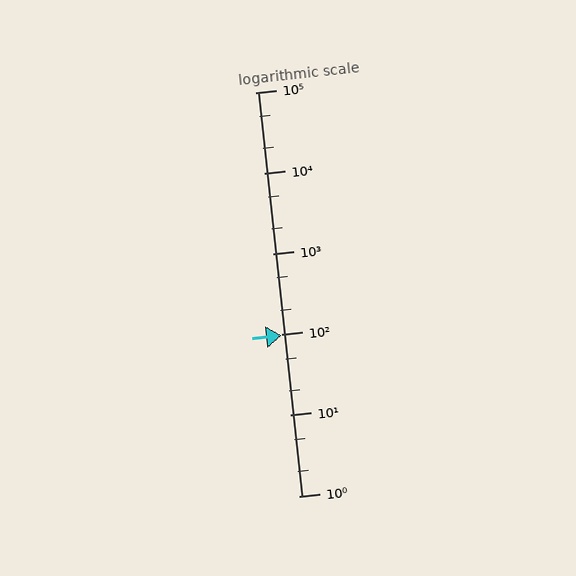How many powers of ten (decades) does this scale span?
The scale spans 5 decades, from 1 to 100000.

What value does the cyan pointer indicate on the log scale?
The pointer indicates approximately 97.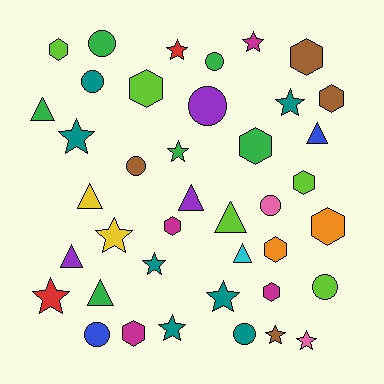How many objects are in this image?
There are 40 objects.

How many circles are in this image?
There are 9 circles.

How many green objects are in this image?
There are 6 green objects.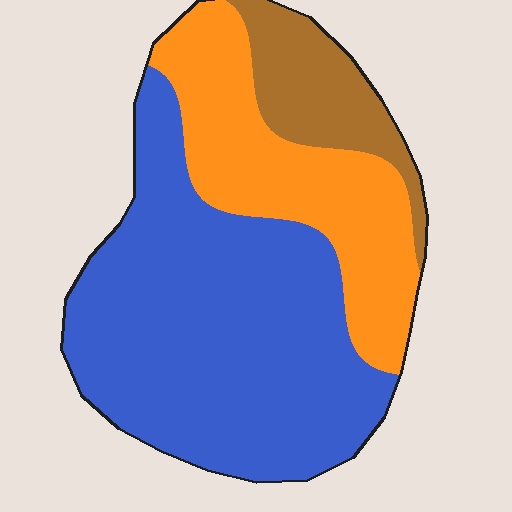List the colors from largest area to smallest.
From largest to smallest: blue, orange, brown.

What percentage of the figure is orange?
Orange takes up about one quarter (1/4) of the figure.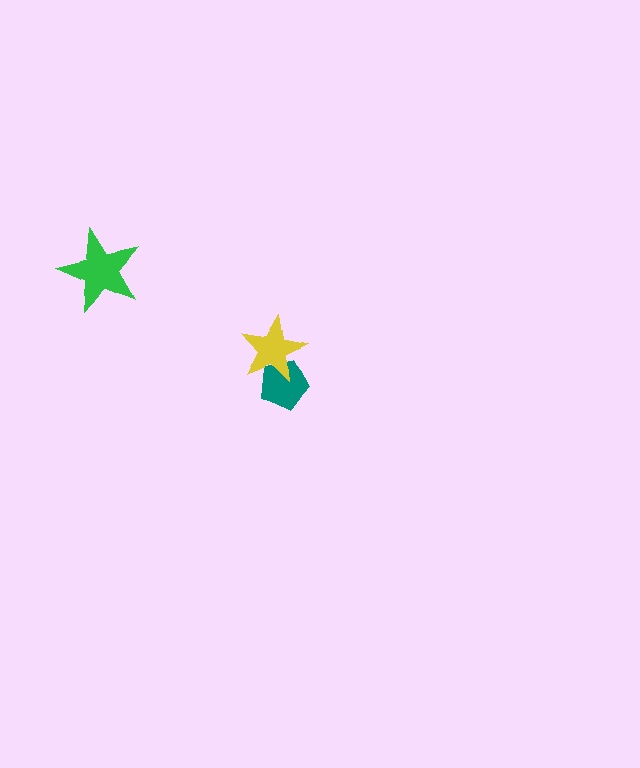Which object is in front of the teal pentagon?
The yellow star is in front of the teal pentagon.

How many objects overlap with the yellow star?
1 object overlaps with the yellow star.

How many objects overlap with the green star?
0 objects overlap with the green star.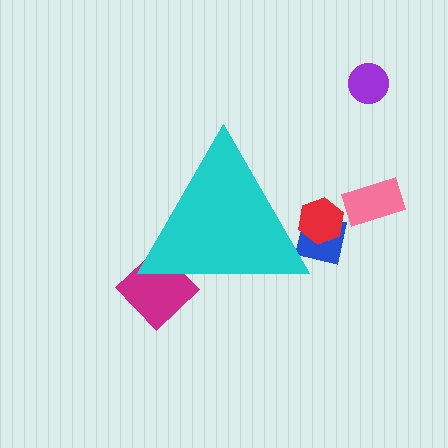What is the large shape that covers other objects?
A cyan triangle.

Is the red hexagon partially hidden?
Yes, the red hexagon is partially hidden behind the cyan triangle.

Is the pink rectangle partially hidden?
No, the pink rectangle is fully visible.